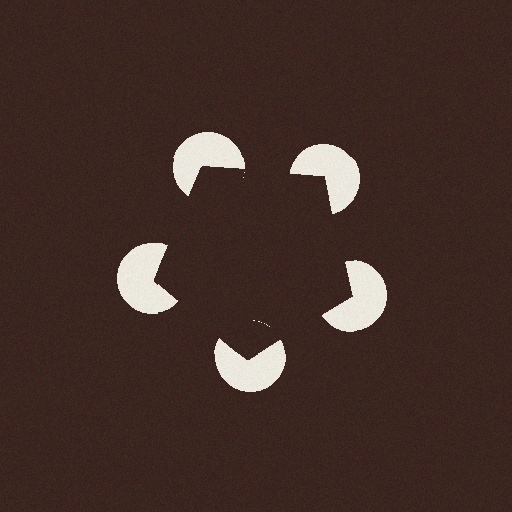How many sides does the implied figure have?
5 sides.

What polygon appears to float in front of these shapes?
An illusory pentagon — its edges are inferred from the aligned wedge cuts in the pac-man discs, not physically drawn.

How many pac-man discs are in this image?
There are 5 — one at each vertex of the illusory pentagon.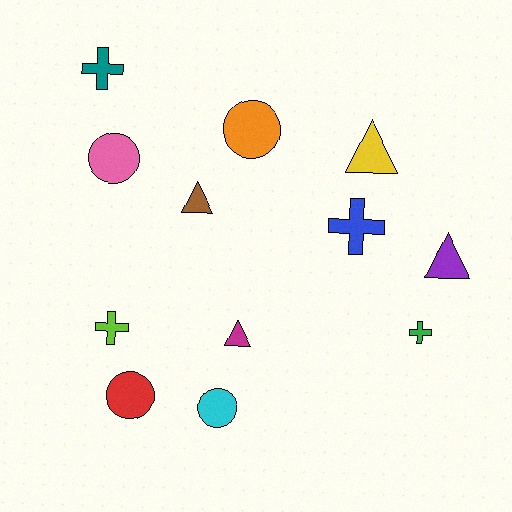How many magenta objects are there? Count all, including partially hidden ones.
There is 1 magenta object.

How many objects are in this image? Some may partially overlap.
There are 12 objects.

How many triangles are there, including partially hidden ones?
There are 4 triangles.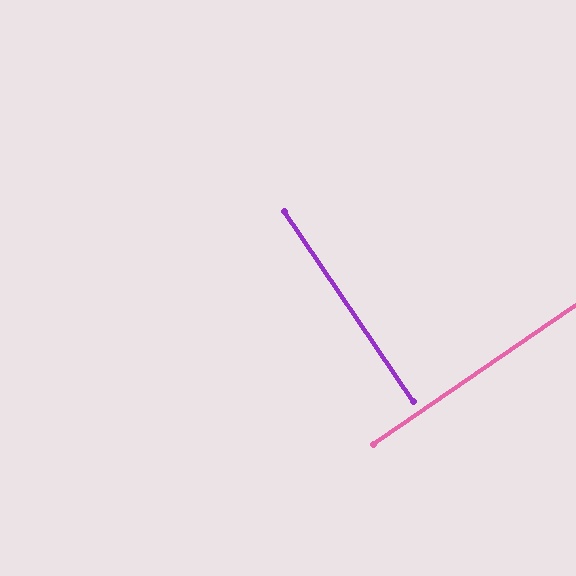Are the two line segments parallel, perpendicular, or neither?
Perpendicular — they meet at approximately 90°.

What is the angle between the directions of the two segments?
Approximately 90 degrees.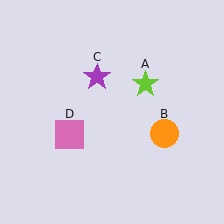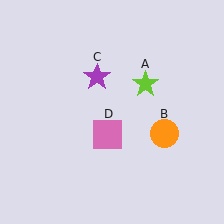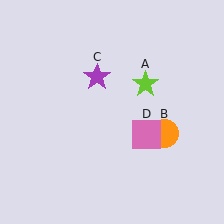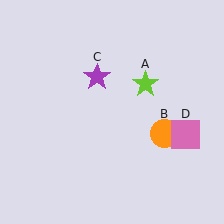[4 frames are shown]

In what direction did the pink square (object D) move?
The pink square (object D) moved right.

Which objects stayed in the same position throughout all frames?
Lime star (object A) and orange circle (object B) and purple star (object C) remained stationary.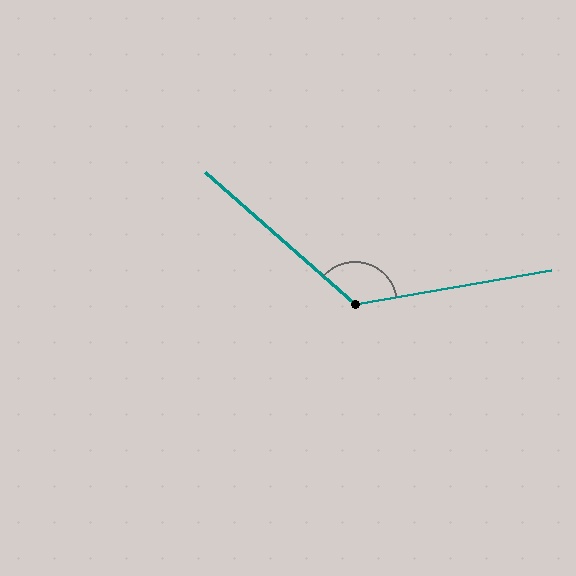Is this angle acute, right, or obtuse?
It is obtuse.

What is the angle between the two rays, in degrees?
Approximately 129 degrees.